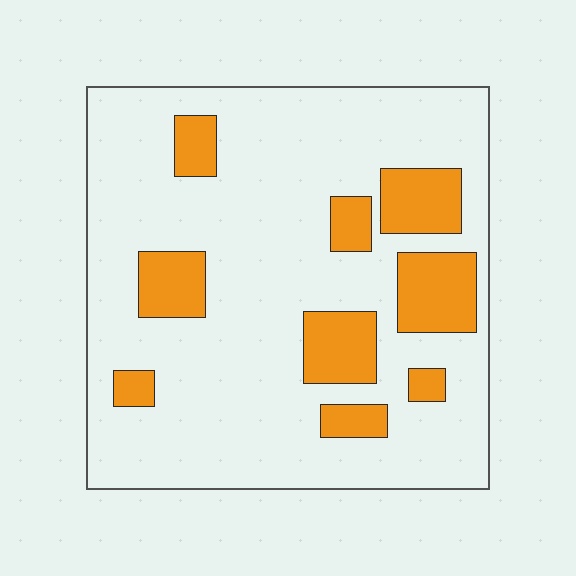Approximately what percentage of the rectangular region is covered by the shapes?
Approximately 20%.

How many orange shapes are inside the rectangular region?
9.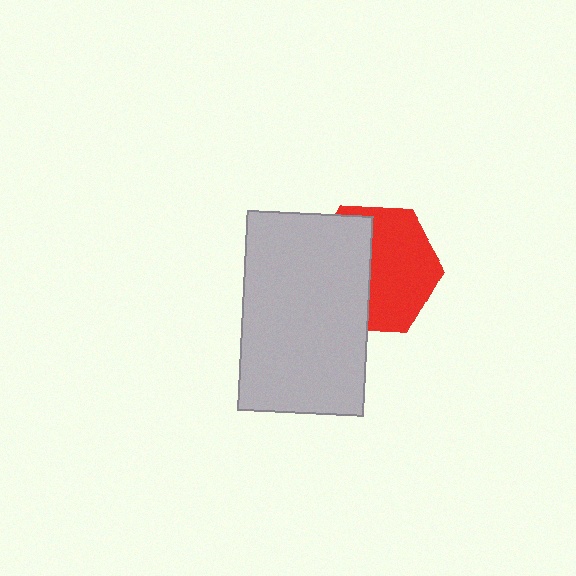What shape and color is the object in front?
The object in front is a light gray rectangle.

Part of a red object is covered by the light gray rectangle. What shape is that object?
It is a hexagon.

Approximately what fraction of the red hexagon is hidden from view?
Roughly 45% of the red hexagon is hidden behind the light gray rectangle.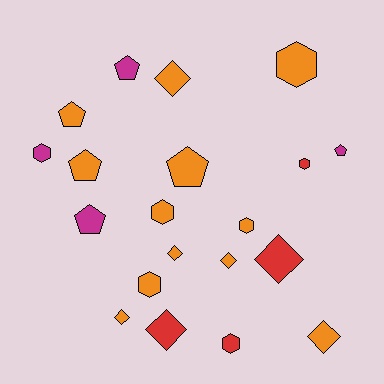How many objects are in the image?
There are 20 objects.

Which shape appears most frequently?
Diamond, with 7 objects.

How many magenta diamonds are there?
There are no magenta diamonds.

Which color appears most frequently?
Orange, with 12 objects.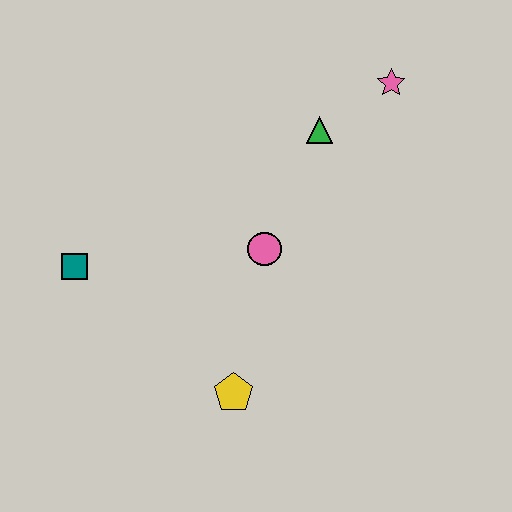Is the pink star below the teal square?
No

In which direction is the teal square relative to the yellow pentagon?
The teal square is to the left of the yellow pentagon.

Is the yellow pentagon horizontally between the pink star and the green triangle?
No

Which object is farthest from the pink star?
The teal square is farthest from the pink star.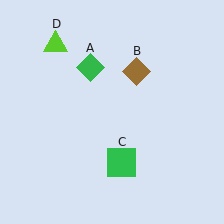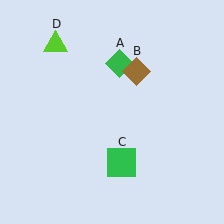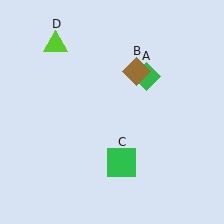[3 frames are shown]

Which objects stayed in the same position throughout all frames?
Brown diamond (object B) and green square (object C) and lime triangle (object D) remained stationary.